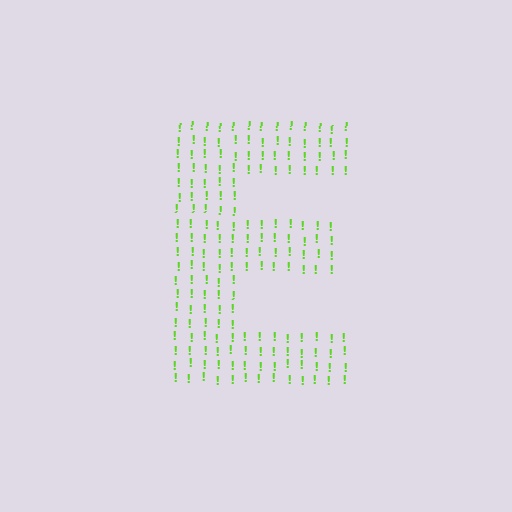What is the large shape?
The large shape is the letter E.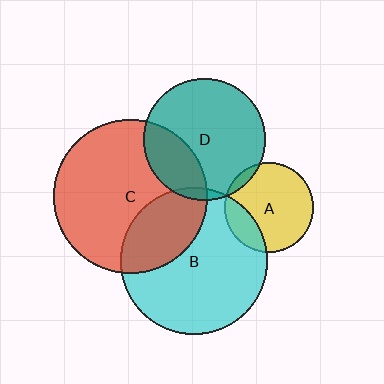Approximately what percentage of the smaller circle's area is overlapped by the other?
Approximately 25%.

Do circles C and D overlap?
Yes.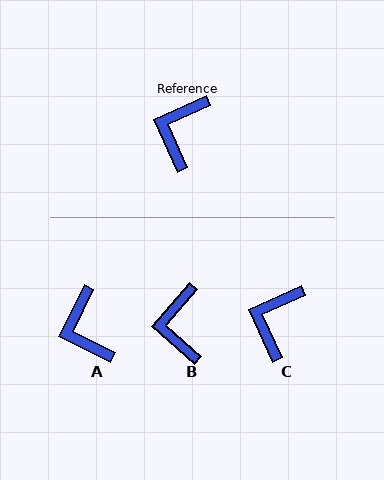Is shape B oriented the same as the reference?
No, it is off by about 24 degrees.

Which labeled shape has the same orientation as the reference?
C.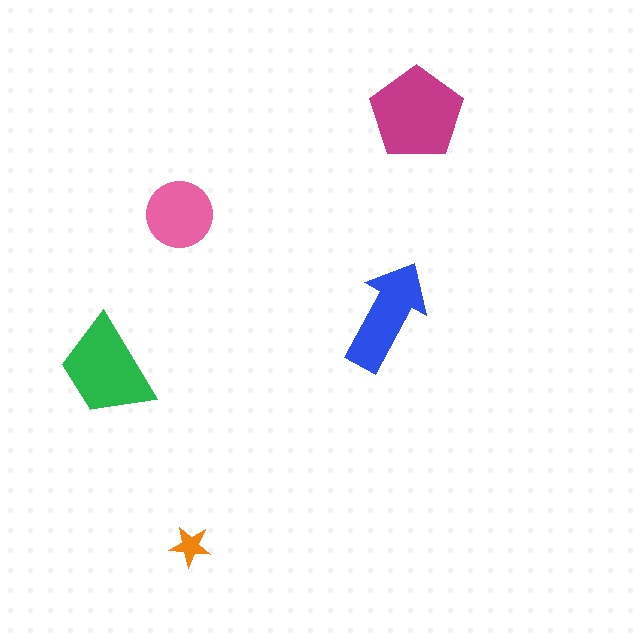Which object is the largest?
The magenta pentagon.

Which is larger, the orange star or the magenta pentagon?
The magenta pentagon.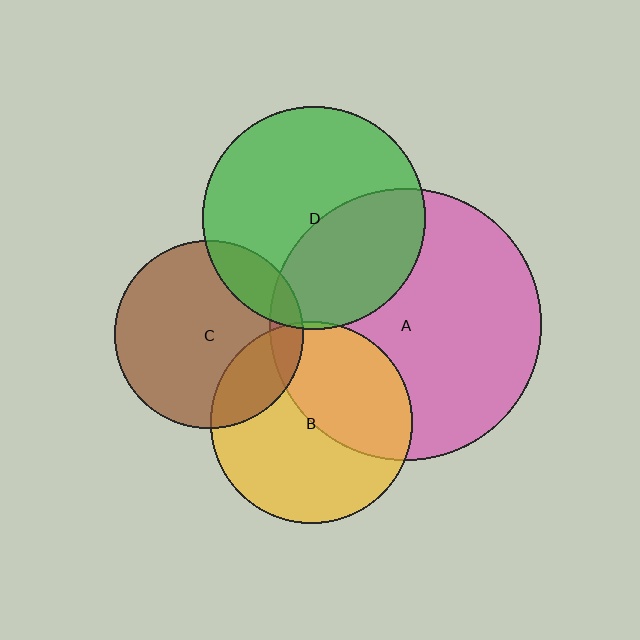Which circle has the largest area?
Circle A (pink).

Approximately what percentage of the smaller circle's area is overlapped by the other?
Approximately 40%.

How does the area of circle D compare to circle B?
Approximately 1.2 times.